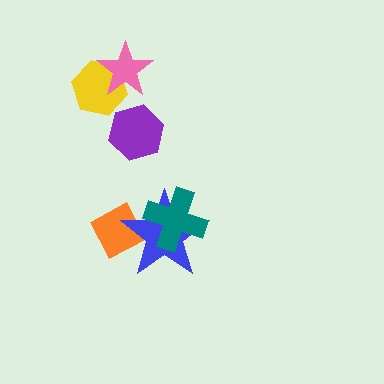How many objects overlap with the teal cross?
1 object overlaps with the teal cross.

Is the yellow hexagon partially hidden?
Yes, it is partially covered by another shape.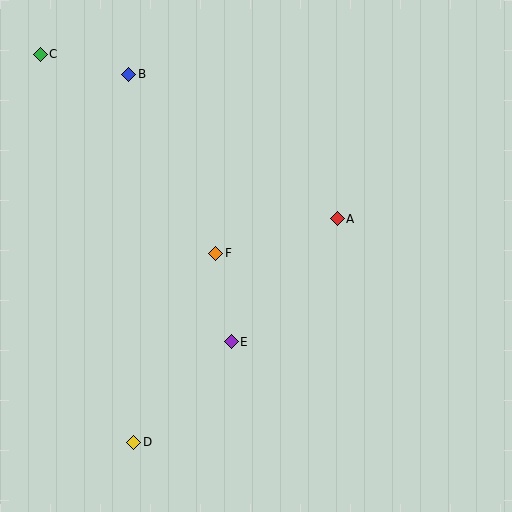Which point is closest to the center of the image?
Point F at (216, 253) is closest to the center.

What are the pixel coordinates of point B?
Point B is at (129, 74).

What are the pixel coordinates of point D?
Point D is at (134, 442).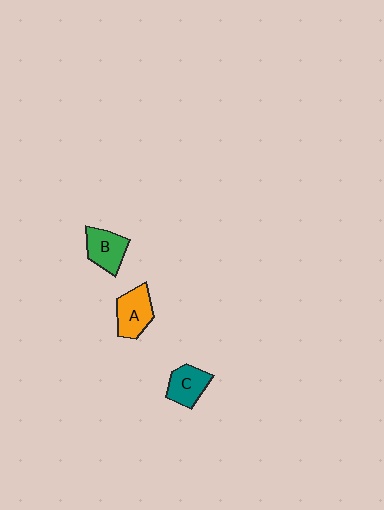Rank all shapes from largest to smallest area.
From largest to smallest: A (orange), B (green), C (teal).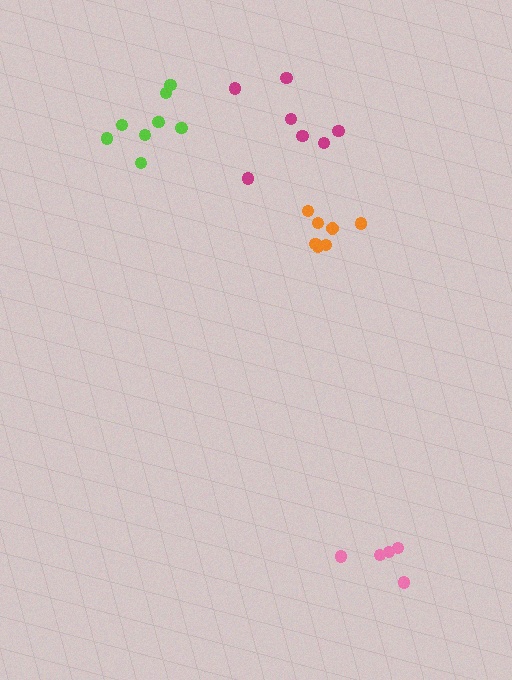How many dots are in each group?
Group 1: 5 dots, Group 2: 7 dots, Group 3: 7 dots, Group 4: 8 dots (27 total).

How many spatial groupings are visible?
There are 4 spatial groupings.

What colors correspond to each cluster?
The clusters are colored: pink, orange, magenta, lime.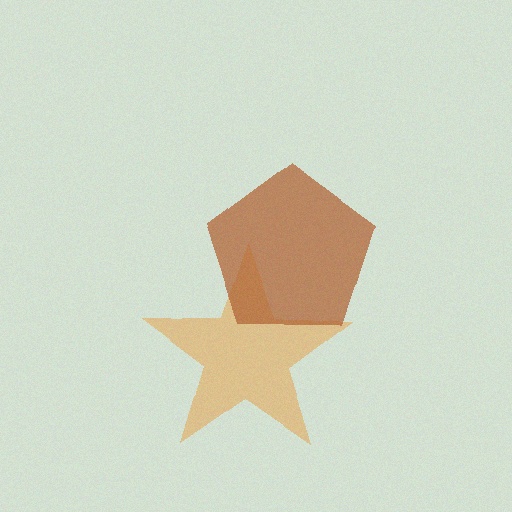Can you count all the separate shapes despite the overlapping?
Yes, there are 2 separate shapes.